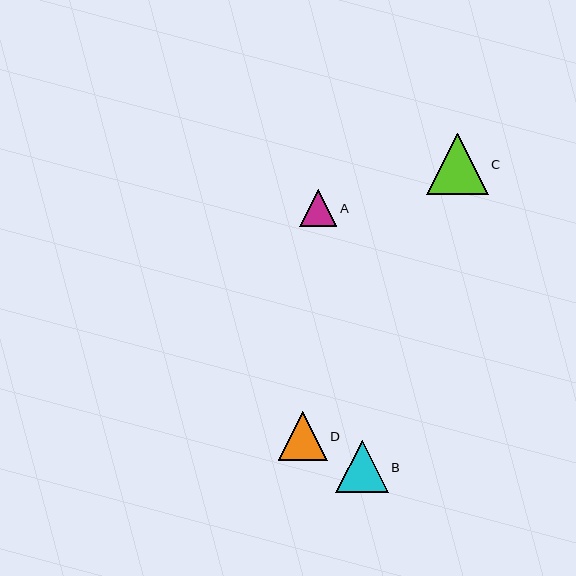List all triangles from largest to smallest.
From largest to smallest: C, B, D, A.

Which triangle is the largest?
Triangle C is the largest with a size of approximately 62 pixels.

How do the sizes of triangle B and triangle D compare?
Triangle B and triangle D are approximately the same size.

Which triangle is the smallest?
Triangle A is the smallest with a size of approximately 37 pixels.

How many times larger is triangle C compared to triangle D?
Triangle C is approximately 1.3 times the size of triangle D.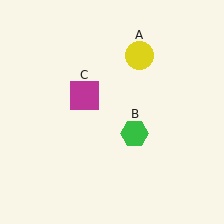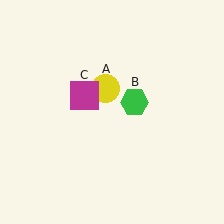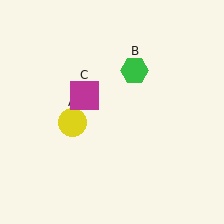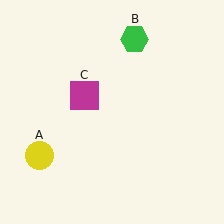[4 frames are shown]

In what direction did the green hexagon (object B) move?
The green hexagon (object B) moved up.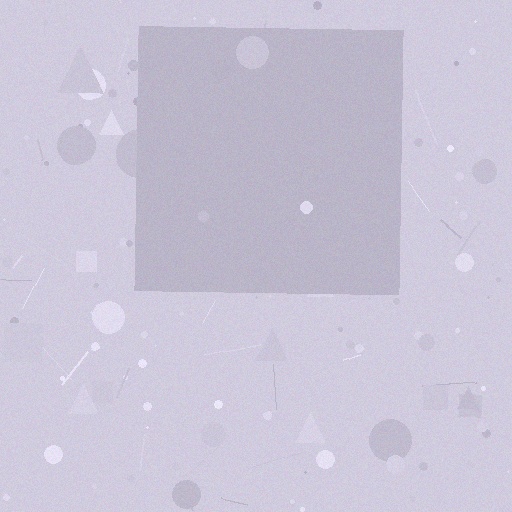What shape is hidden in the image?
A square is hidden in the image.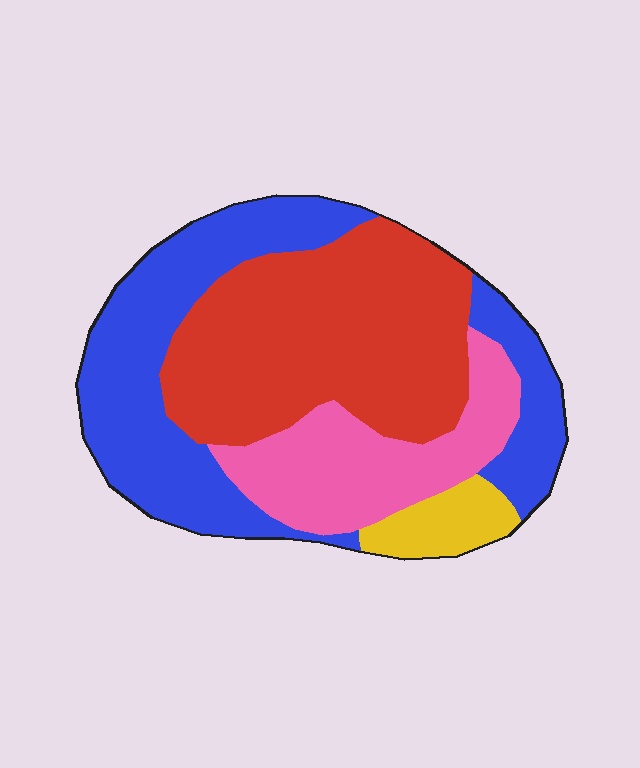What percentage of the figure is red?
Red covers around 40% of the figure.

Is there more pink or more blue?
Blue.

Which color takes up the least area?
Yellow, at roughly 5%.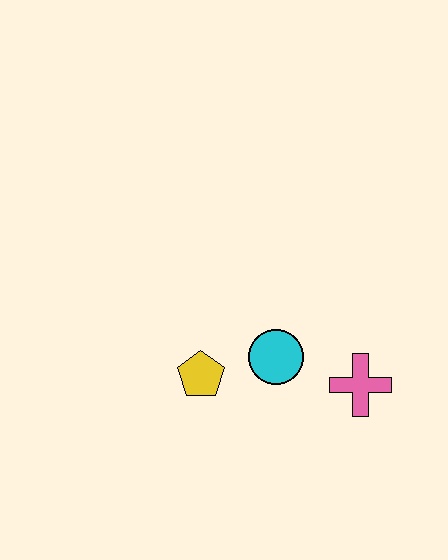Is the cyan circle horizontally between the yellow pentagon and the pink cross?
Yes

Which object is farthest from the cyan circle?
The pink cross is farthest from the cyan circle.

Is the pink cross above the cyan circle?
No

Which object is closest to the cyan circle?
The yellow pentagon is closest to the cyan circle.